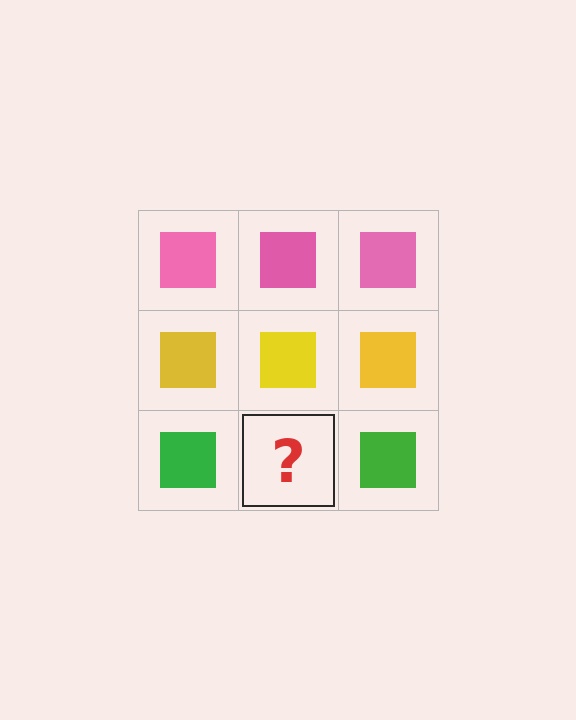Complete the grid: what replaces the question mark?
The question mark should be replaced with a green square.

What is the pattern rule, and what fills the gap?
The rule is that each row has a consistent color. The gap should be filled with a green square.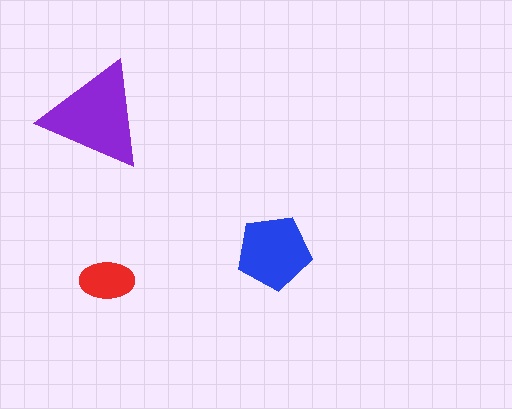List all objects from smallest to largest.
The red ellipse, the blue pentagon, the purple triangle.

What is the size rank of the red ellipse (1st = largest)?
3rd.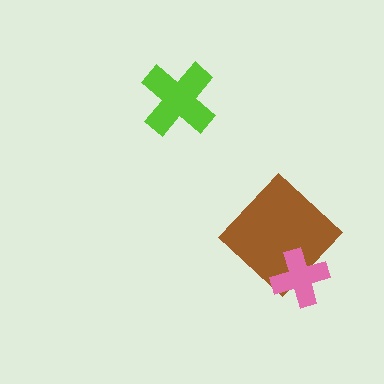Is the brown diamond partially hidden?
Yes, it is partially covered by another shape.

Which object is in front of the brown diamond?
The pink cross is in front of the brown diamond.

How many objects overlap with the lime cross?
0 objects overlap with the lime cross.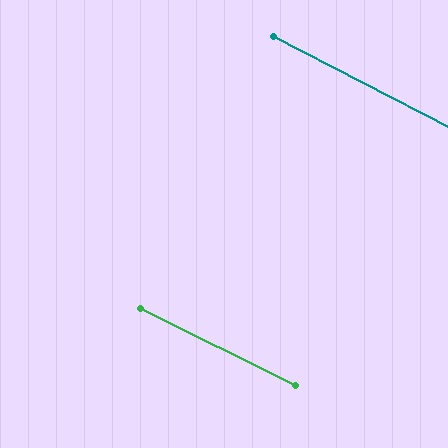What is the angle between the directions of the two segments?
Approximately 1 degree.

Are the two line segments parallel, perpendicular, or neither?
Parallel — their directions differ by only 0.8°.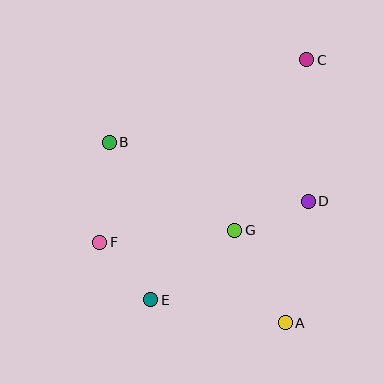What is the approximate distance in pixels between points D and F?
The distance between D and F is approximately 212 pixels.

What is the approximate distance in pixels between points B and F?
The distance between B and F is approximately 100 pixels.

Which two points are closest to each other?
Points E and F are closest to each other.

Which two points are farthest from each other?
Points C and E are farthest from each other.